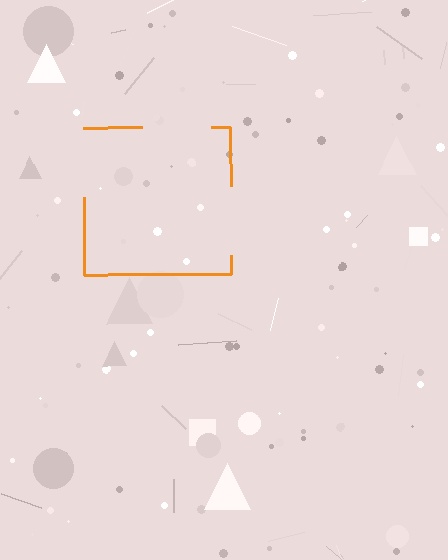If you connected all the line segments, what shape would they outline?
They would outline a square.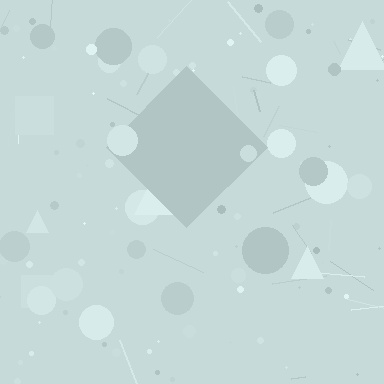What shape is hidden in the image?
A diamond is hidden in the image.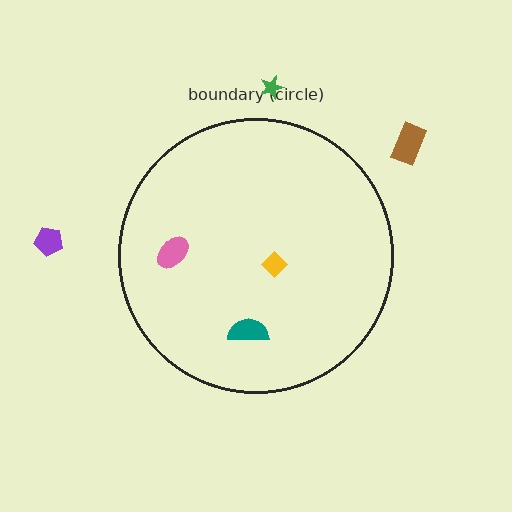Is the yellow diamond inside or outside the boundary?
Inside.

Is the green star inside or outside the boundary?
Outside.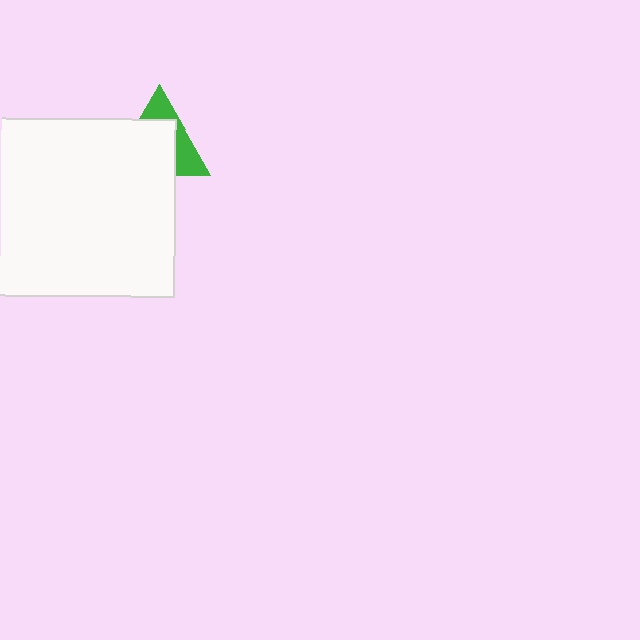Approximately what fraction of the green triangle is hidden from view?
Roughly 64% of the green triangle is hidden behind the white square.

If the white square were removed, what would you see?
You would see the complete green triangle.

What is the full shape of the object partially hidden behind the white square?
The partially hidden object is a green triangle.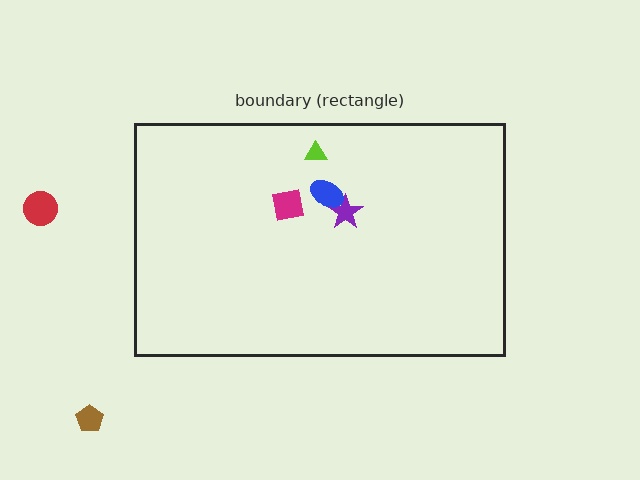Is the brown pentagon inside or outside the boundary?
Outside.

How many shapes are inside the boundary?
4 inside, 2 outside.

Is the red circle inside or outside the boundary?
Outside.